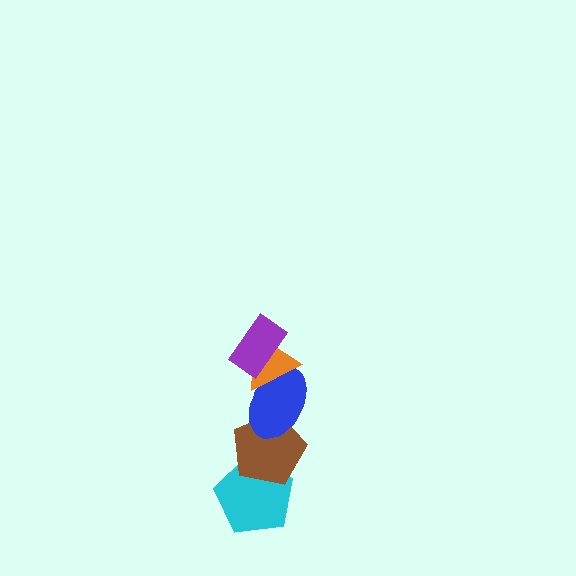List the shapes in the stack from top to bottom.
From top to bottom: the purple rectangle, the orange triangle, the blue ellipse, the brown pentagon, the cyan pentagon.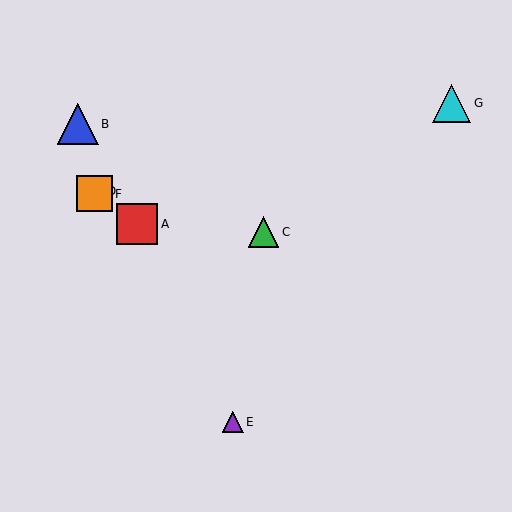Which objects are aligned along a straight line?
Objects A, D, F are aligned along a straight line.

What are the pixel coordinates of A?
Object A is at (137, 224).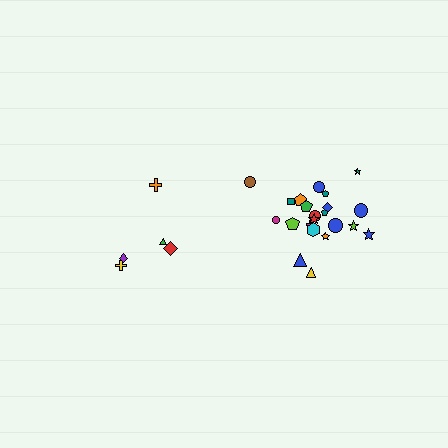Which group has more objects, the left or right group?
The right group.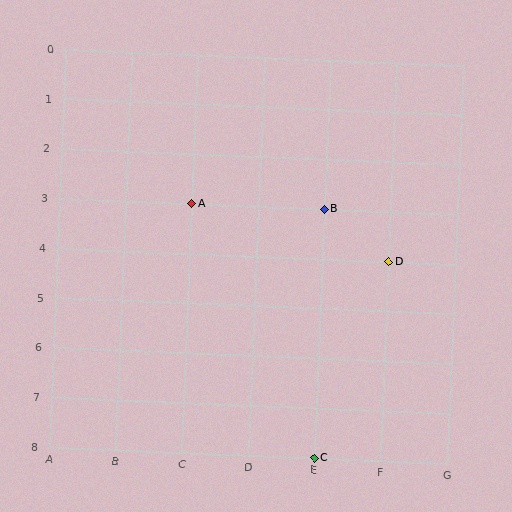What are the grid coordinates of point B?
Point B is at grid coordinates (E, 3).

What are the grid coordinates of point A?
Point A is at grid coordinates (C, 3).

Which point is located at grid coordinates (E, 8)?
Point C is at (E, 8).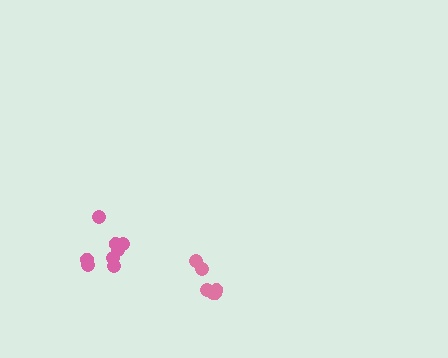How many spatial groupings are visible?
There are 2 spatial groupings.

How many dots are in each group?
Group 1: 8 dots, Group 2: 6 dots (14 total).